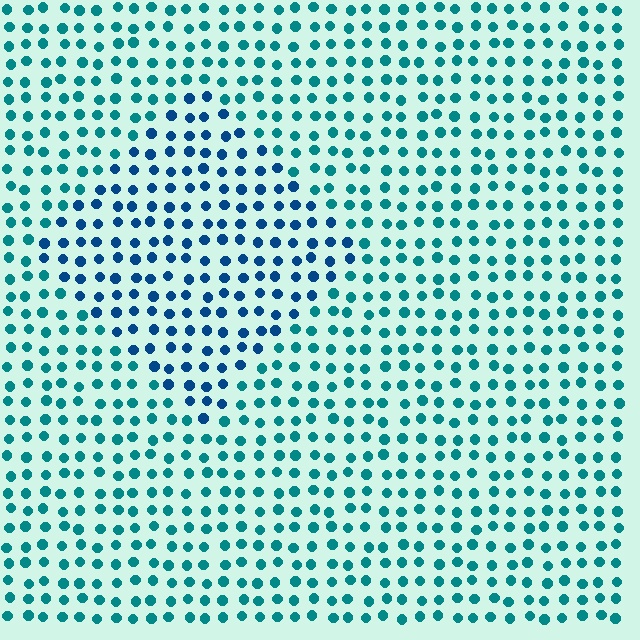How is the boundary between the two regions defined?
The boundary is defined purely by a slight shift in hue (about 31 degrees). Spacing, size, and orientation are identical on both sides.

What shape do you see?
I see a diamond.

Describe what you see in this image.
The image is filled with small teal elements in a uniform arrangement. A diamond-shaped region is visible where the elements are tinted to a slightly different hue, forming a subtle color boundary.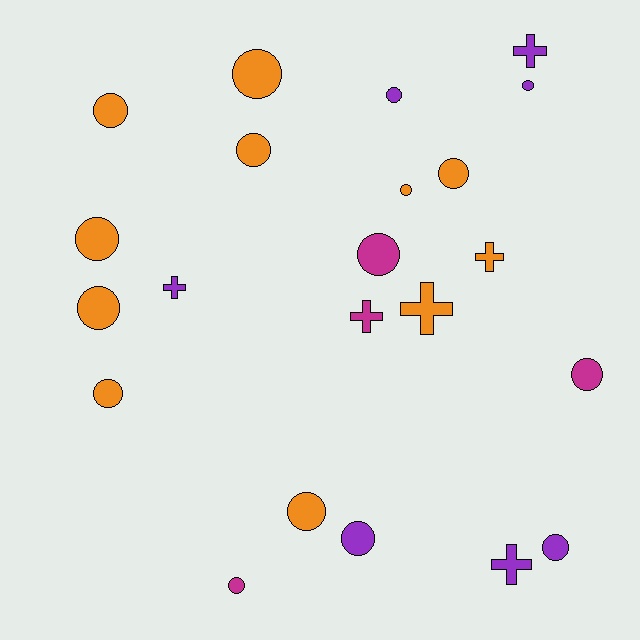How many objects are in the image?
There are 22 objects.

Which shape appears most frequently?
Circle, with 16 objects.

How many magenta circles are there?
There are 3 magenta circles.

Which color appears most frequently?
Orange, with 11 objects.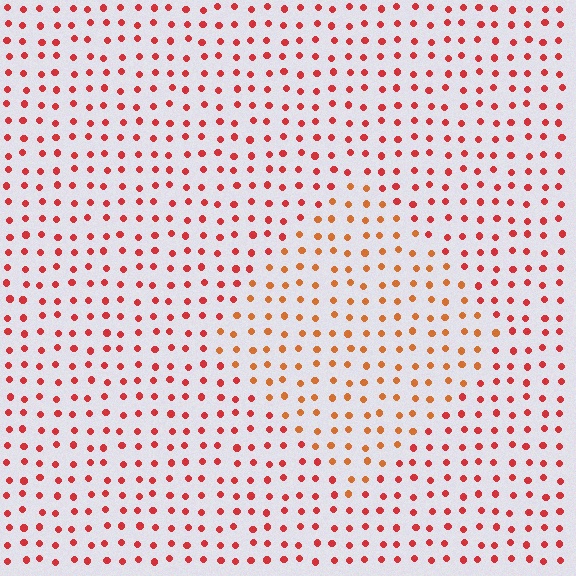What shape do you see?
I see a diamond.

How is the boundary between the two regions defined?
The boundary is defined purely by a slight shift in hue (about 26 degrees). Spacing, size, and orientation are identical on both sides.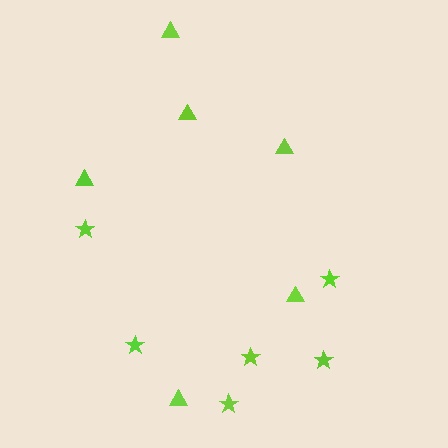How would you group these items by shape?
There are 2 groups: one group of stars (6) and one group of triangles (6).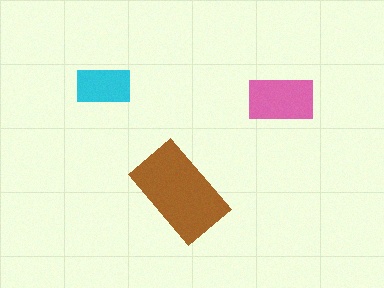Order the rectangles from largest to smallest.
the brown one, the pink one, the cyan one.